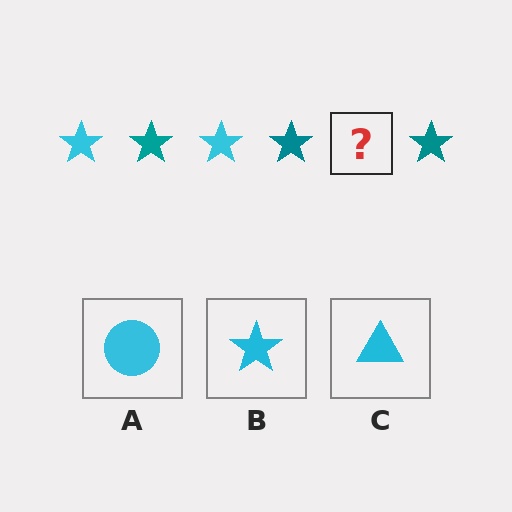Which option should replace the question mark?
Option B.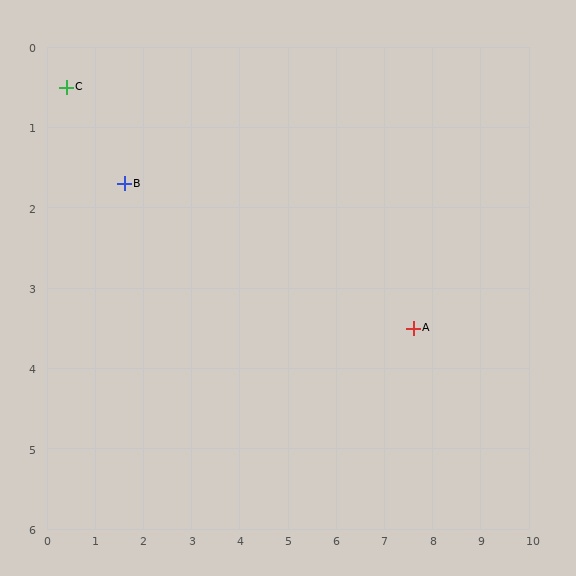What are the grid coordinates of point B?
Point B is at approximately (1.6, 1.7).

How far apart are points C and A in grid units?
Points C and A are about 7.8 grid units apart.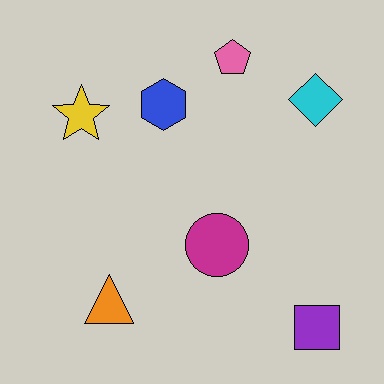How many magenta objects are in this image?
There is 1 magenta object.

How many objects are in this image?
There are 7 objects.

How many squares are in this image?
There is 1 square.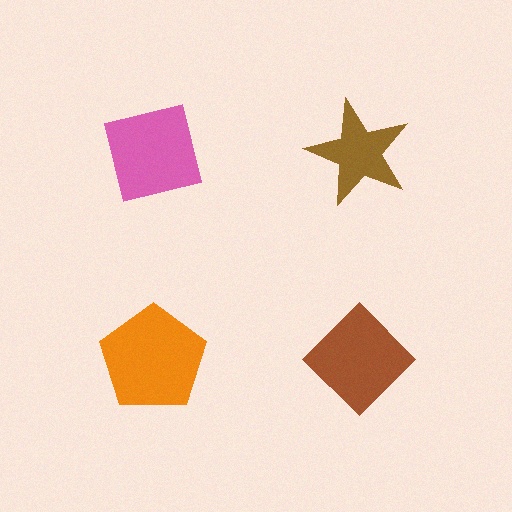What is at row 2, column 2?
A brown diamond.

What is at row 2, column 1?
An orange pentagon.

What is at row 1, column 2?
A brown star.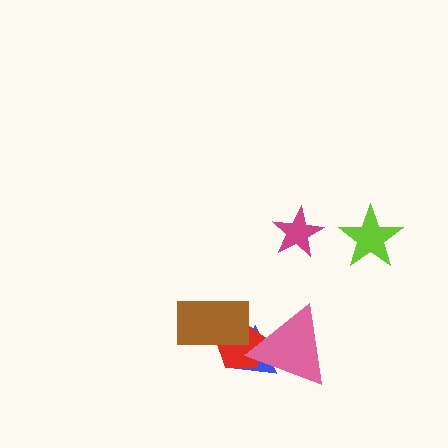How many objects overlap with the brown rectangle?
2 objects overlap with the brown rectangle.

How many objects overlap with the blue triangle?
3 objects overlap with the blue triangle.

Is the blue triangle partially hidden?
Yes, it is partially covered by another shape.